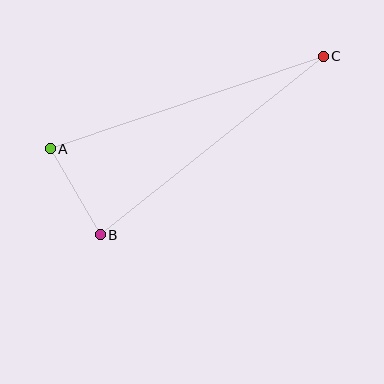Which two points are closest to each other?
Points A and B are closest to each other.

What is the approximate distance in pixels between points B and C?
The distance between B and C is approximately 286 pixels.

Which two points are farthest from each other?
Points A and C are farthest from each other.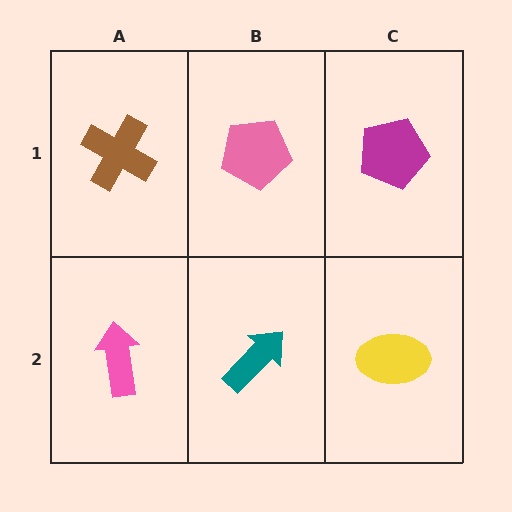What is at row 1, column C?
A magenta pentagon.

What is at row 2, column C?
A yellow ellipse.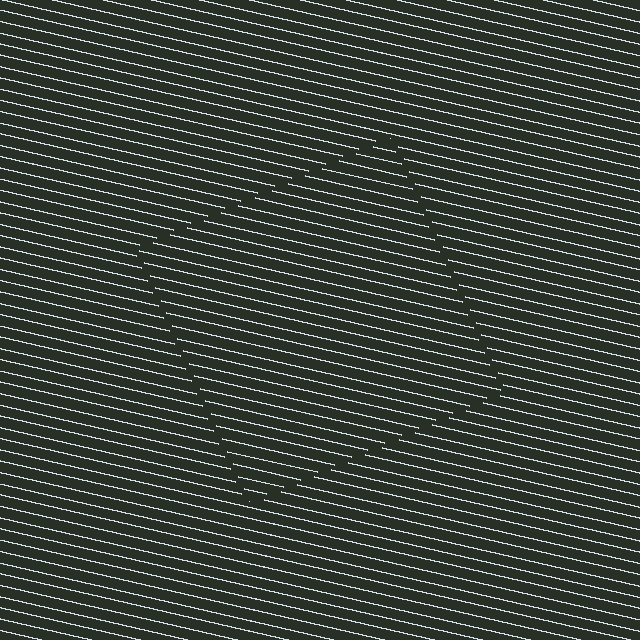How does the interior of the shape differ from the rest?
The interior of the shape contains the same grating, shifted by half a period — the contour is defined by the phase discontinuity where line-ends from the inner and outer gratings abut.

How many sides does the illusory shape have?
4 sides — the line-ends trace a square.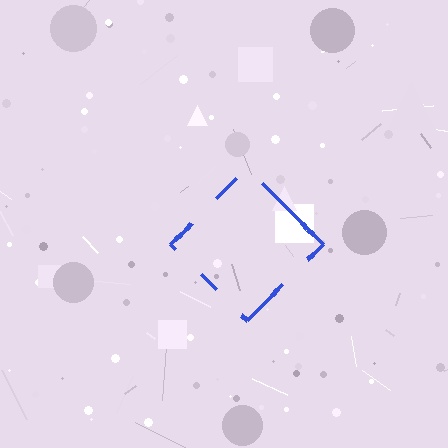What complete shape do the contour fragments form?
The contour fragments form a diamond.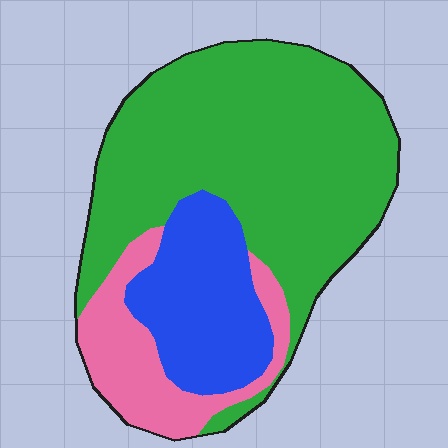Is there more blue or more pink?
Blue.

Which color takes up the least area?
Pink, at roughly 15%.